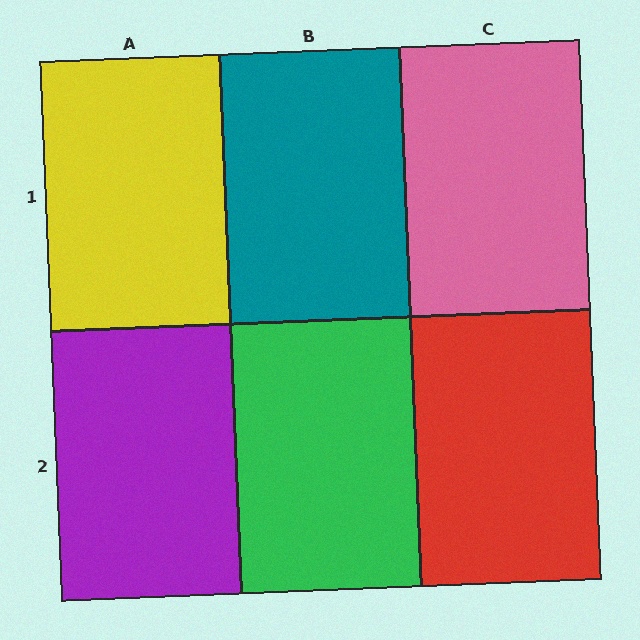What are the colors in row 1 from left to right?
Yellow, teal, pink.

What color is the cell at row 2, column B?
Green.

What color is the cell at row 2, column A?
Purple.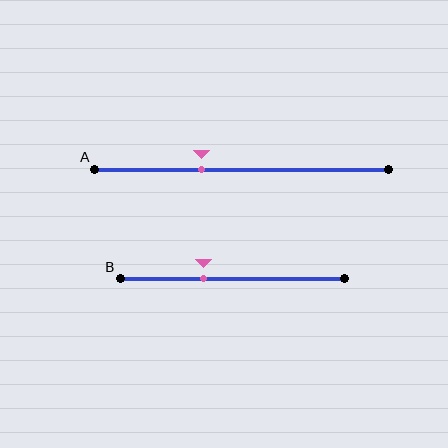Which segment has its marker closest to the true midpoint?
Segment B has its marker closest to the true midpoint.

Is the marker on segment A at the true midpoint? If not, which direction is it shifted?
No, the marker on segment A is shifted to the left by about 14% of the segment length.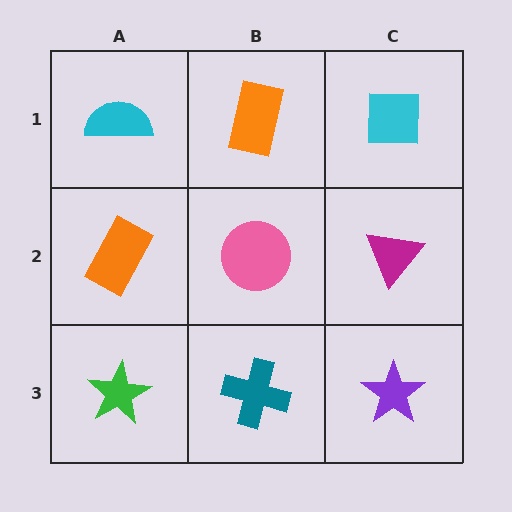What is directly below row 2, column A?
A green star.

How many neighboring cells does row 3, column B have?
3.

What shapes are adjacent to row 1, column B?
A pink circle (row 2, column B), a cyan semicircle (row 1, column A), a cyan square (row 1, column C).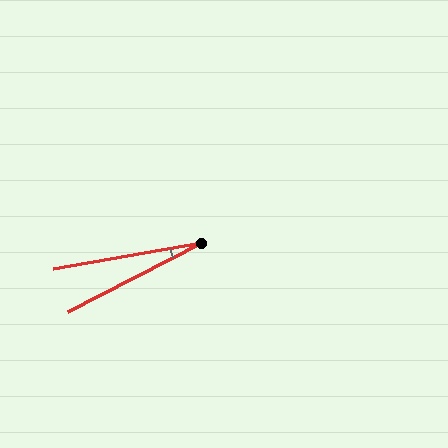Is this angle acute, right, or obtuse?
It is acute.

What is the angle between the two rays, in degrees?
Approximately 17 degrees.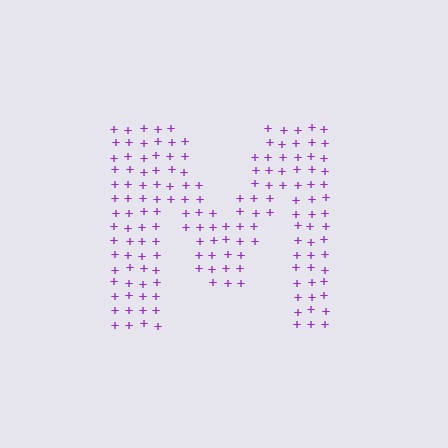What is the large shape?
The large shape is the letter M.